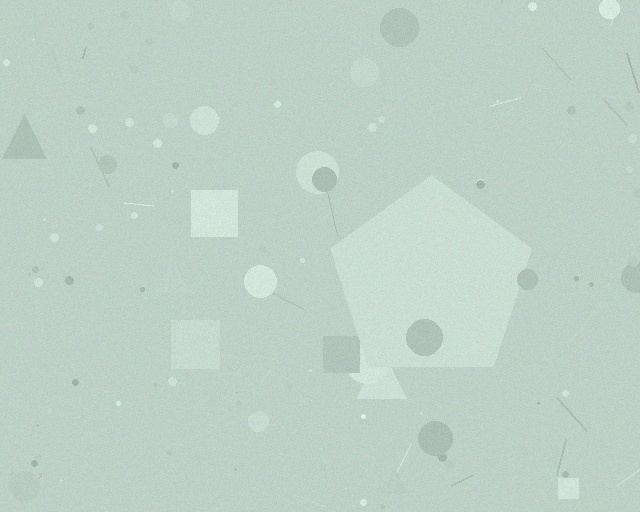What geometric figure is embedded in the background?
A pentagon is embedded in the background.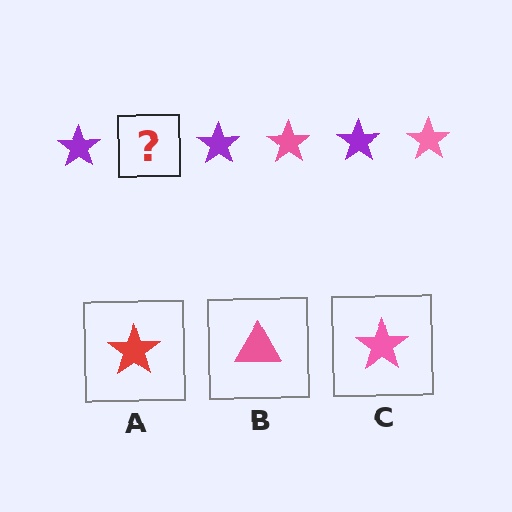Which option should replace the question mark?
Option C.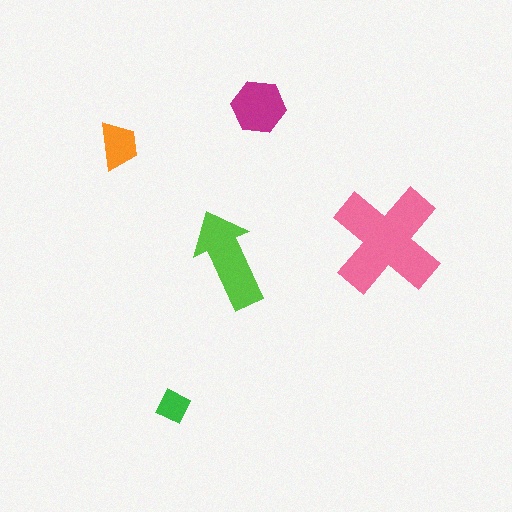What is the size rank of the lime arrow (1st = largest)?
2nd.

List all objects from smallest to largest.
The green diamond, the orange trapezoid, the magenta hexagon, the lime arrow, the pink cross.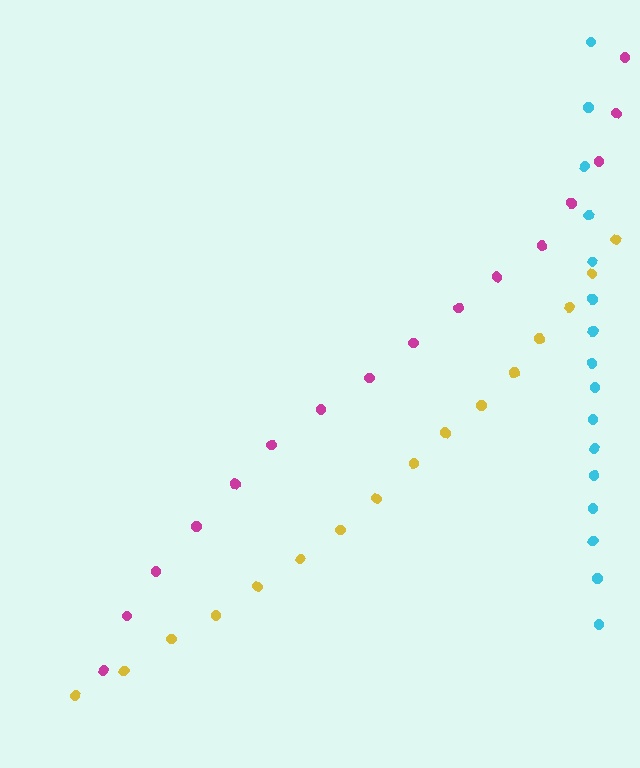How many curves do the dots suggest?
There are 3 distinct paths.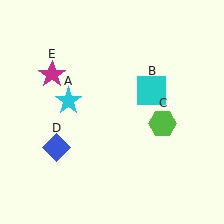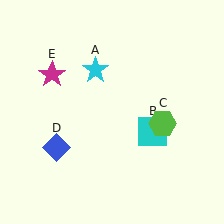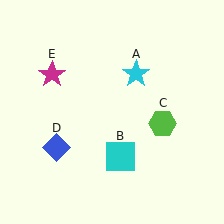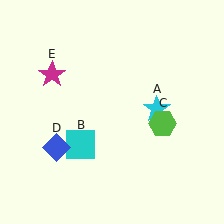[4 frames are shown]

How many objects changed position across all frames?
2 objects changed position: cyan star (object A), cyan square (object B).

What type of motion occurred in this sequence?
The cyan star (object A), cyan square (object B) rotated clockwise around the center of the scene.